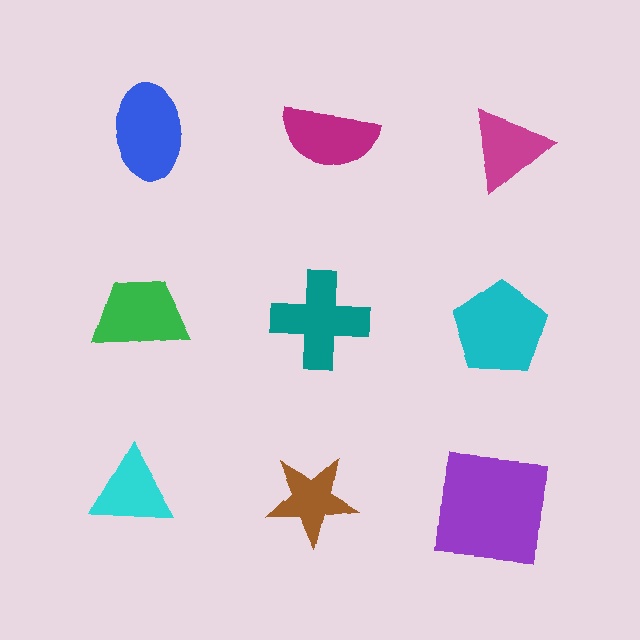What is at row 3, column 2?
A brown star.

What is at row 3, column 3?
A purple square.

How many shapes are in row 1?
3 shapes.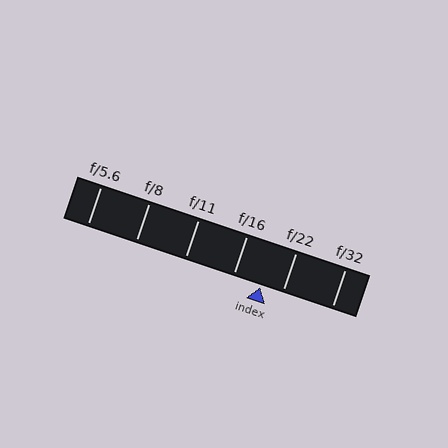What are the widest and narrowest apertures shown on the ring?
The widest aperture shown is f/5.6 and the narrowest is f/32.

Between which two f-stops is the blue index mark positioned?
The index mark is between f/16 and f/22.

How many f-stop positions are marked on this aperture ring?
There are 6 f-stop positions marked.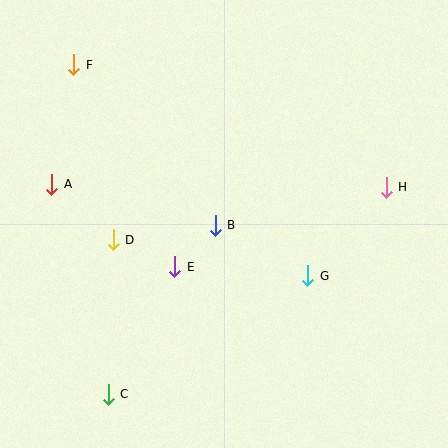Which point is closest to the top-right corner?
Point H is closest to the top-right corner.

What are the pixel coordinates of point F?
Point F is at (74, 65).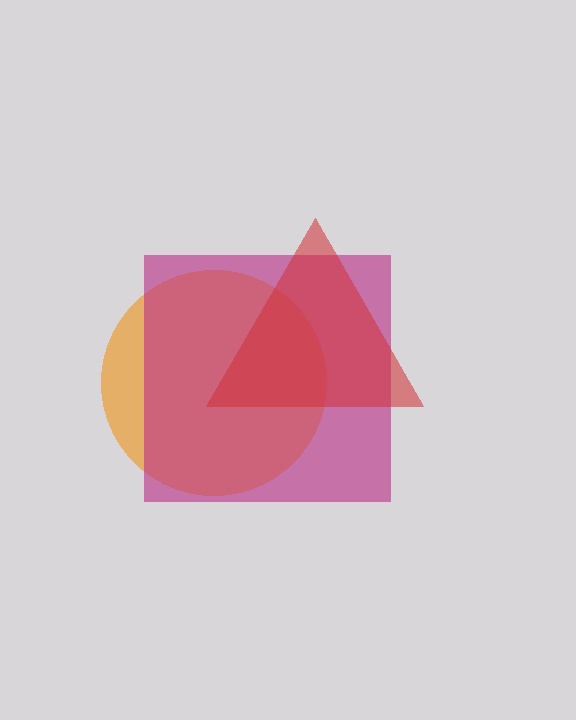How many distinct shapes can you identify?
There are 3 distinct shapes: an orange circle, a magenta square, a red triangle.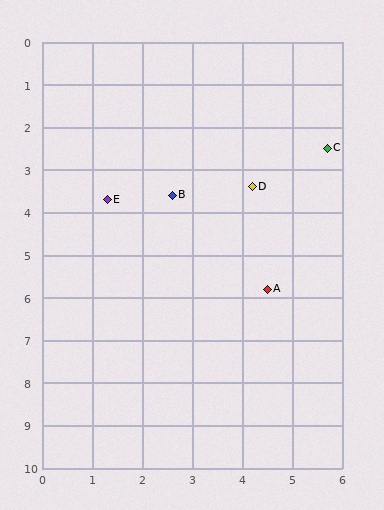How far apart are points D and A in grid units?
Points D and A are about 2.4 grid units apart.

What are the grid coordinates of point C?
Point C is at approximately (5.7, 2.5).